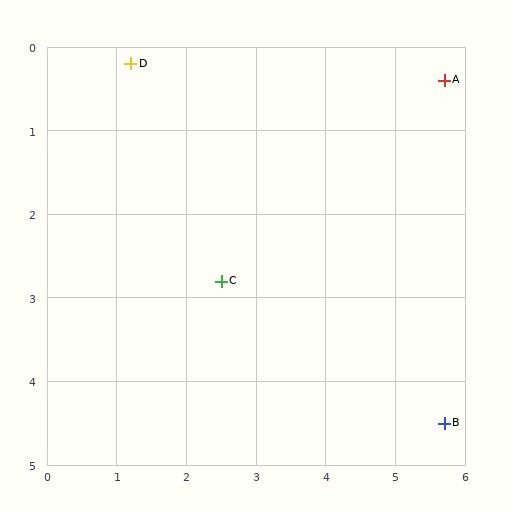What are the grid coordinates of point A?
Point A is at approximately (5.7, 0.4).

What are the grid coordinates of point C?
Point C is at approximately (2.5, 2.8).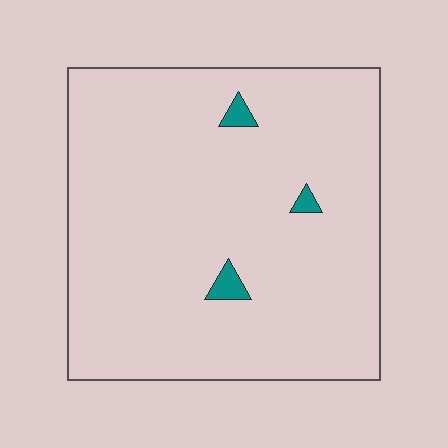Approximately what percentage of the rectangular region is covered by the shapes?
Approximately 0%.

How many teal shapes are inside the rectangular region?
3.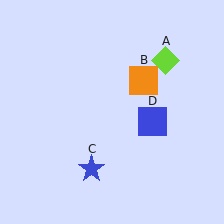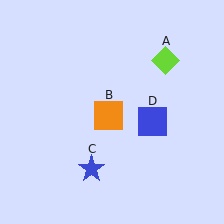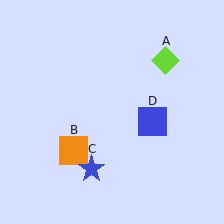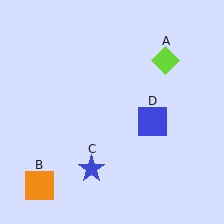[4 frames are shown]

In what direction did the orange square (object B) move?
The orange square (object B) moved down and to the left.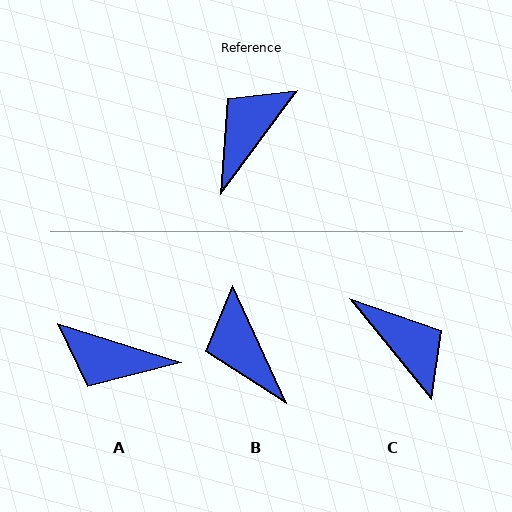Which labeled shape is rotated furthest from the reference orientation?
A, about 108 degrees away.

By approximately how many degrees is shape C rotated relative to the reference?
Approximately 105 degrees clockwise.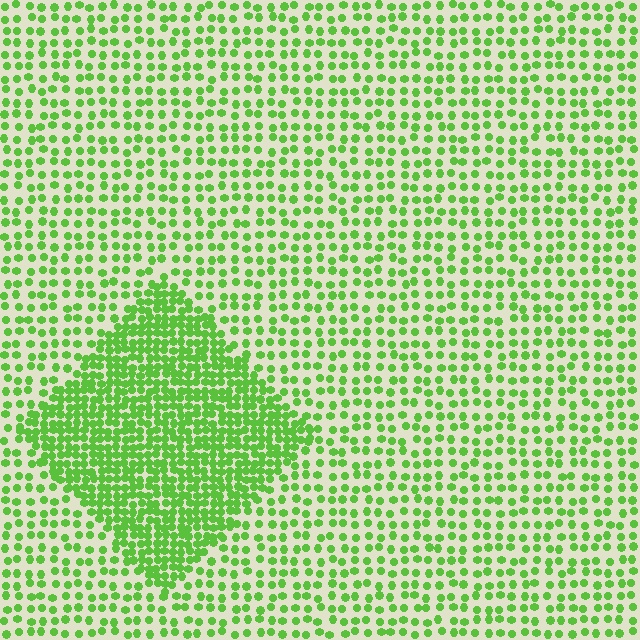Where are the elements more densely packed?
The elements are more densely packed inside the diamond boundary.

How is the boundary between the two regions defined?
The boundary is defined by a change in element density (approximately 2.2x ratio). All elements are the same color, size, and shape.